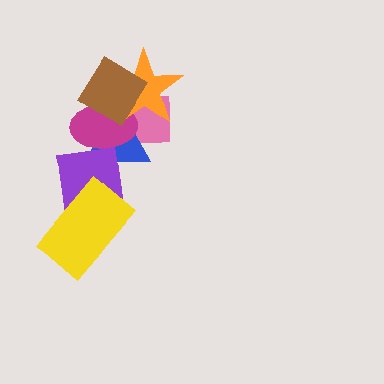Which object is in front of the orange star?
The brown diamond is in front of the orange star.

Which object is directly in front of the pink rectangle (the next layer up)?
The blue triangle is directly in front of the pink rectangle.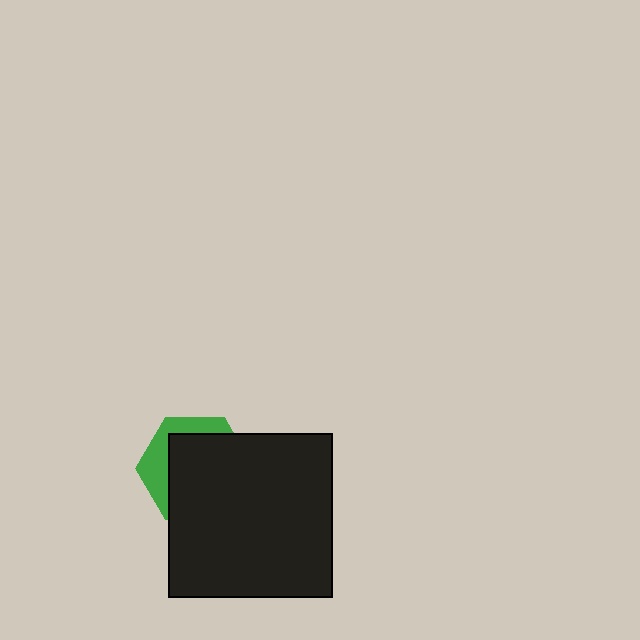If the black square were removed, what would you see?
You would see the complete green hexagon.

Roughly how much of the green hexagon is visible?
A small part of it is visible (roughly 30%).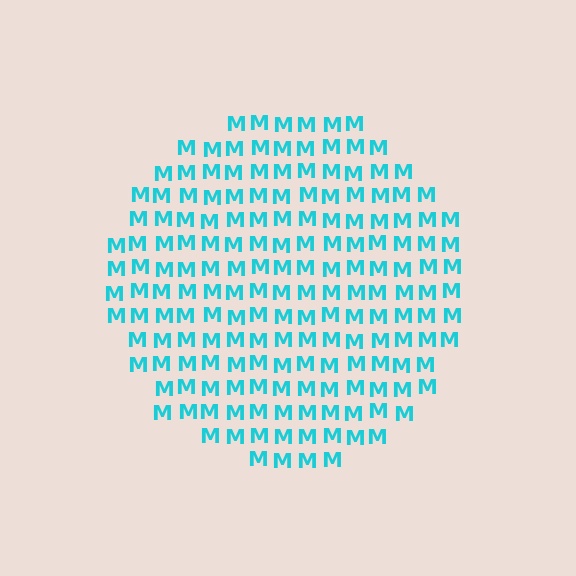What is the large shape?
The large shape is a circle.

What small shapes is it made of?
It is made of small letter M's.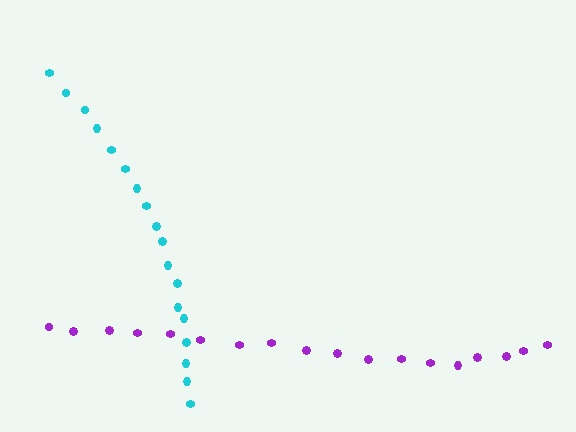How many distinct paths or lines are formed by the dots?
There are 2 distinct paths.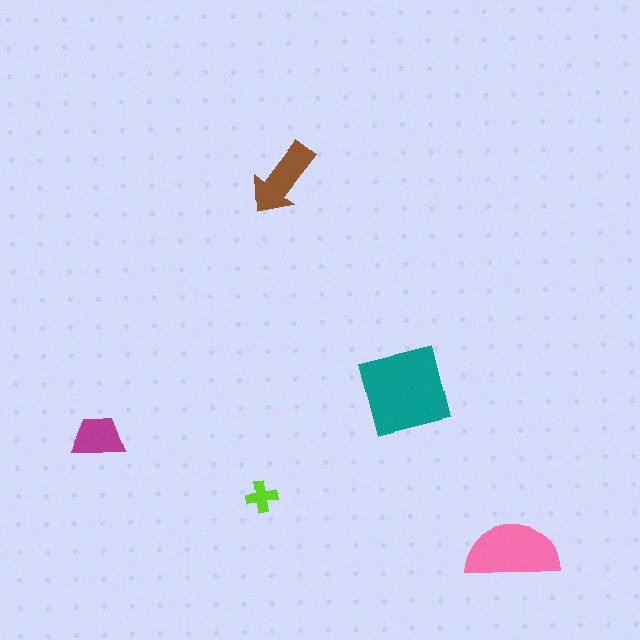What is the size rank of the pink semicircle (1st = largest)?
2nd.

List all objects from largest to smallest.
The teal square, the pink semicircle, the brown arrow, the magenta trapezoid, the lime cross.